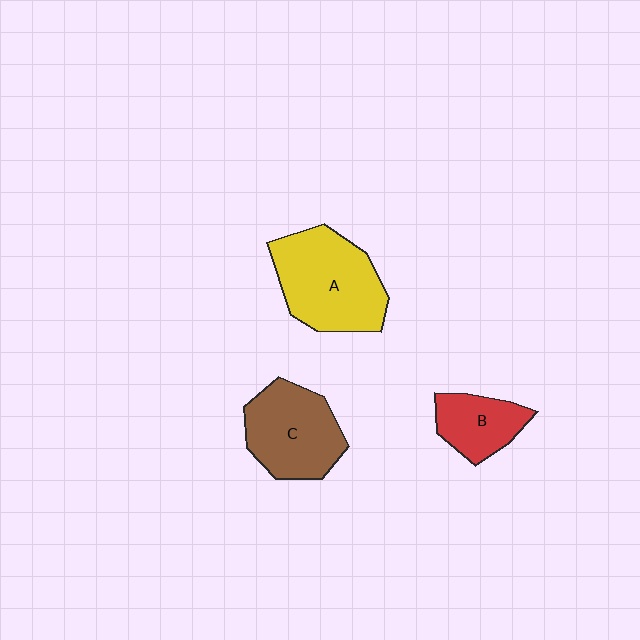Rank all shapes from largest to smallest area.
From largest to smallest: A (yellow), C (brown), B (red).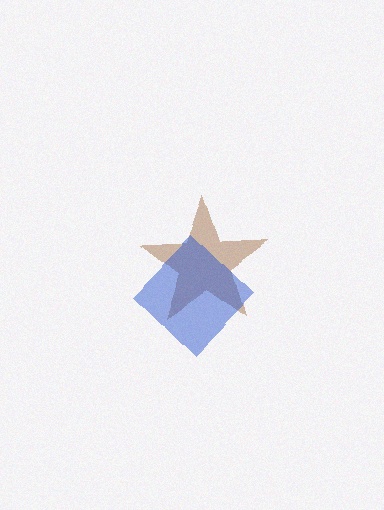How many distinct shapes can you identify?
There are 2 distinct shapes: a brown star, a blue diamond.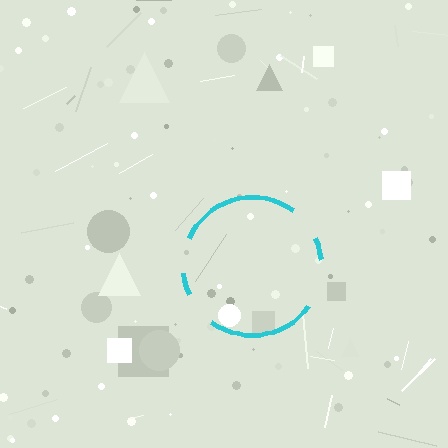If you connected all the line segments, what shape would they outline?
They would outline a circle.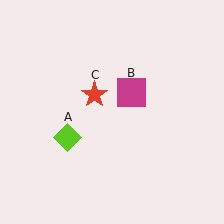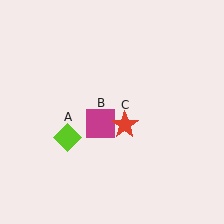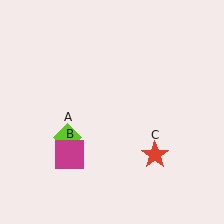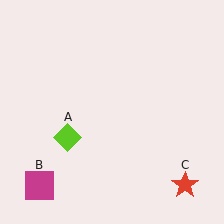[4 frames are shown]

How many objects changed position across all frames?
2 objects changed position: magenta square (object B), red star (object C).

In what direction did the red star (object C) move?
The red star (object C) moved down and to the right.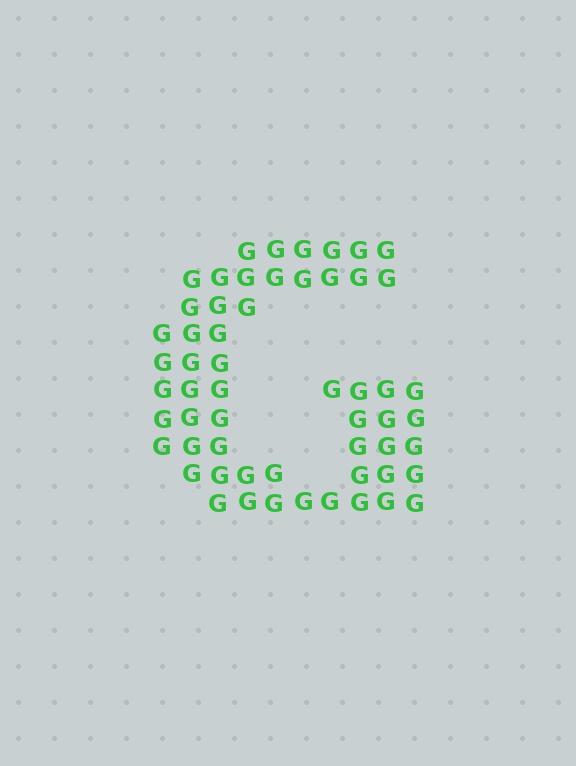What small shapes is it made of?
It is made of small letter G's.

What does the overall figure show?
The overall figure shows the letter G.